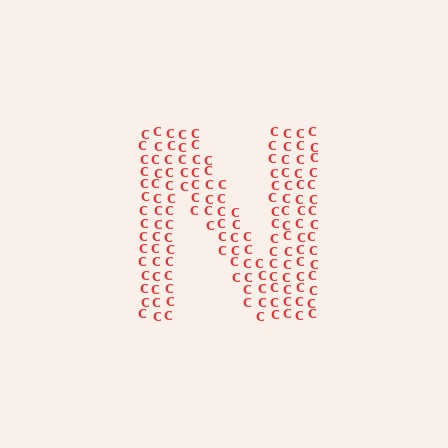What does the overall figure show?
The overall figure shows the letter N.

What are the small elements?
The small elements are letter C's.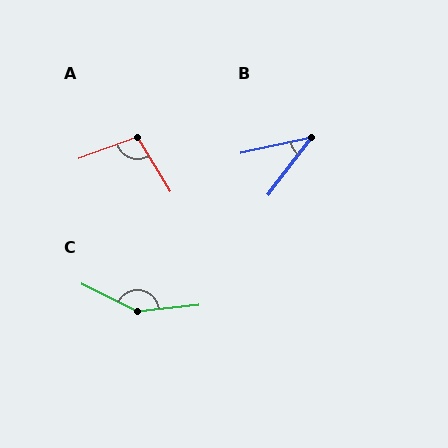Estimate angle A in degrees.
Approximately 101 degrees.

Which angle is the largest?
C, at approximately 147 degrees.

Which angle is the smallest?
B, at approximately 41 degrees.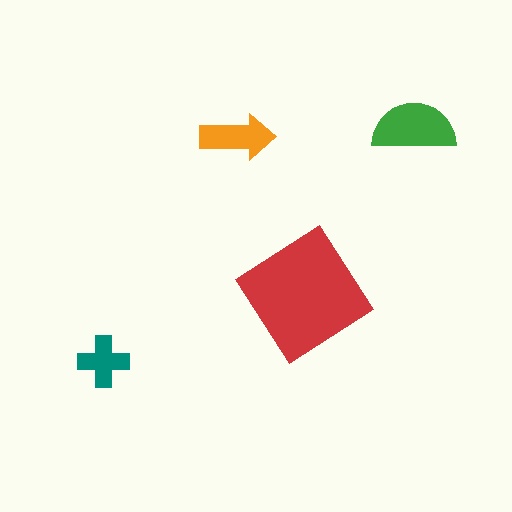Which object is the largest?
The red diamond.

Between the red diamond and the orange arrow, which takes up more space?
The red diamond.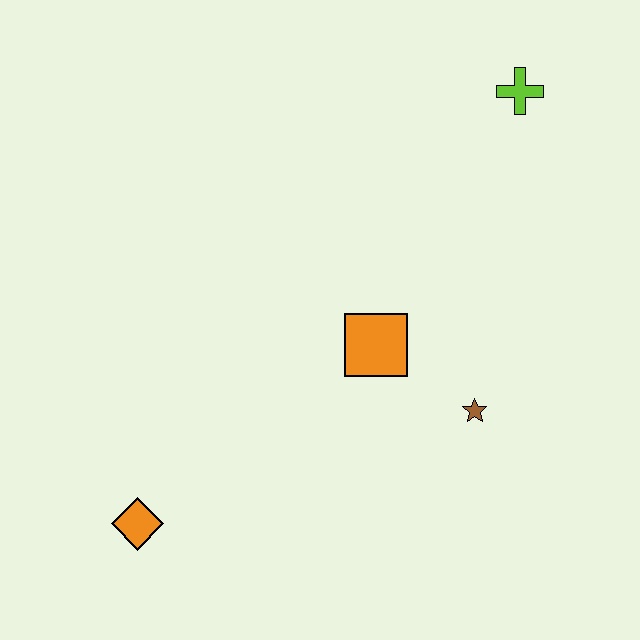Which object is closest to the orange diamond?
The orange square is closest to the orange diamond.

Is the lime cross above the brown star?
Yes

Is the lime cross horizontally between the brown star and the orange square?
No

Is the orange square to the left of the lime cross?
Yes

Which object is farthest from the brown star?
The orange diamond is farthest from the brown star.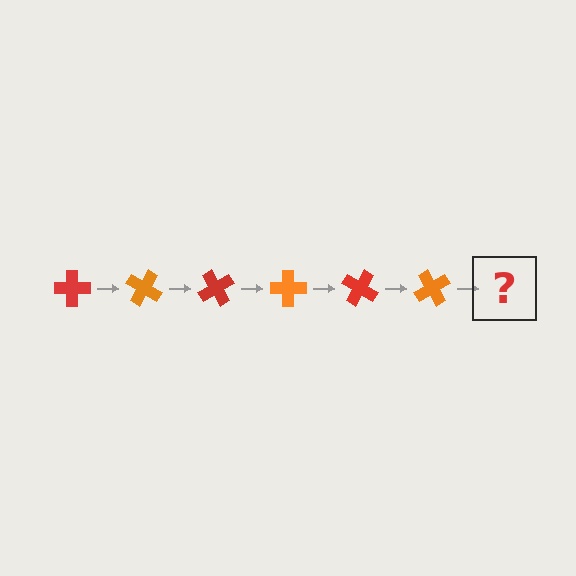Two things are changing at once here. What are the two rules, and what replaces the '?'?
The two rules are that it rotates 30 degrees each step and the color cycles through red and orange. The '?' should be a red cross, rotated 180 degrees from the start.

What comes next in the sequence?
The next element should be a red cross, rotated 180 degrees from the start.